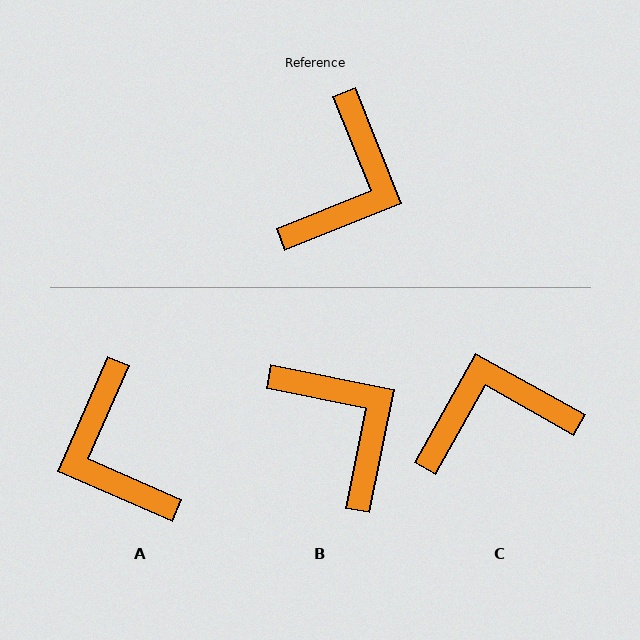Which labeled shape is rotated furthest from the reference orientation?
A, about 135 degrees away.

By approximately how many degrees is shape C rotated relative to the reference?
Approximately 129 degrees counter-clockwise.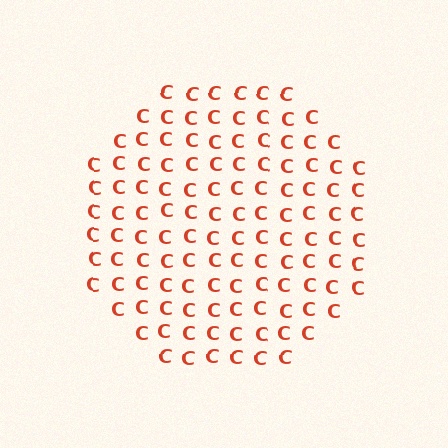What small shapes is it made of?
It is made of small letter C's.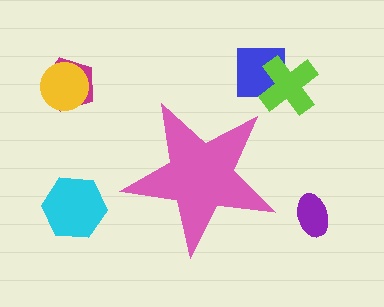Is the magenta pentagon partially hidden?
No, the magenta pentagon is fully visible.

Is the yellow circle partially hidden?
No, the yellow circle is fully visible.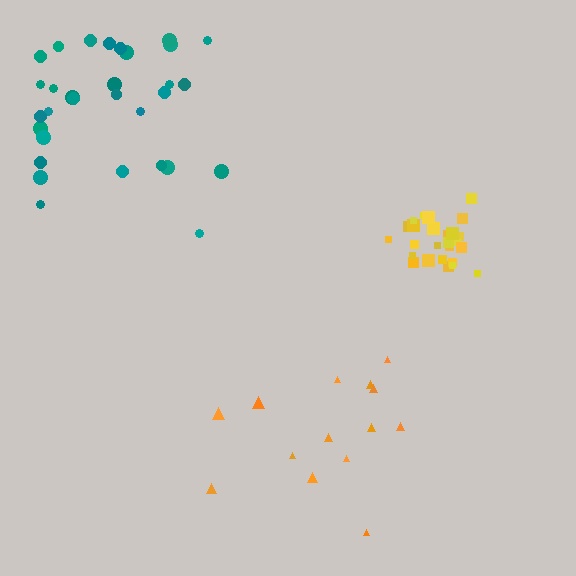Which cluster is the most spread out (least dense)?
Orange.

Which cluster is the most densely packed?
Yellow.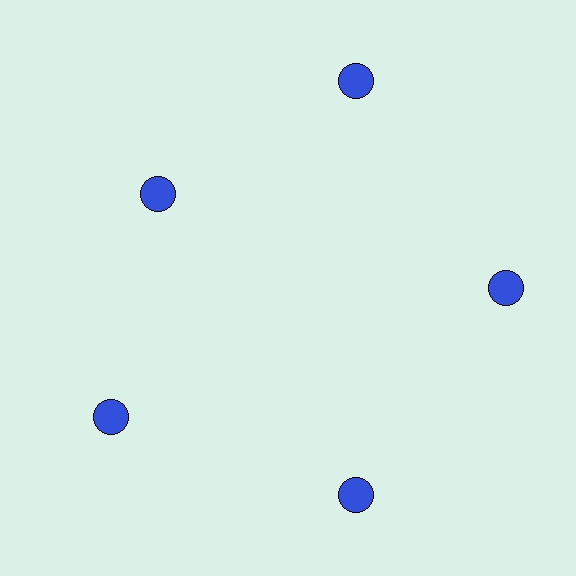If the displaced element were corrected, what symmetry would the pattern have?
It would have 5-fold rotational symmetry — the pattern would map onto itself every 72 degrees.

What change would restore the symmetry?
The symmetry would be restored by moving it outward, back onto the ring so that all 5 circles sit at equal angles and equal distance from the center.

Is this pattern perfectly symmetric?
No. The 5 blue circles are arranged in a ring, but one element near the 10 o'clock position is pulled inward toward the center, breaking the 5-fold rotational symmetry.